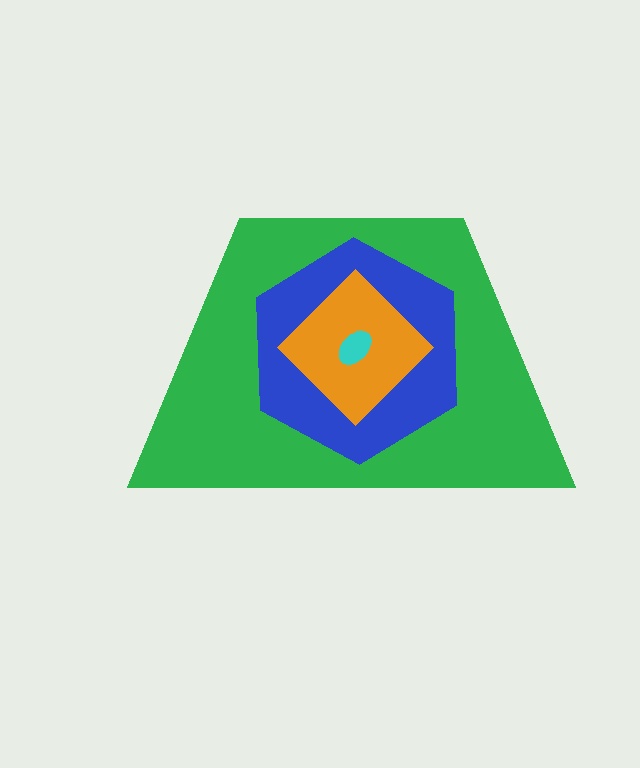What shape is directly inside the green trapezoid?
The blue hexagon.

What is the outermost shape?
The green trapezoid.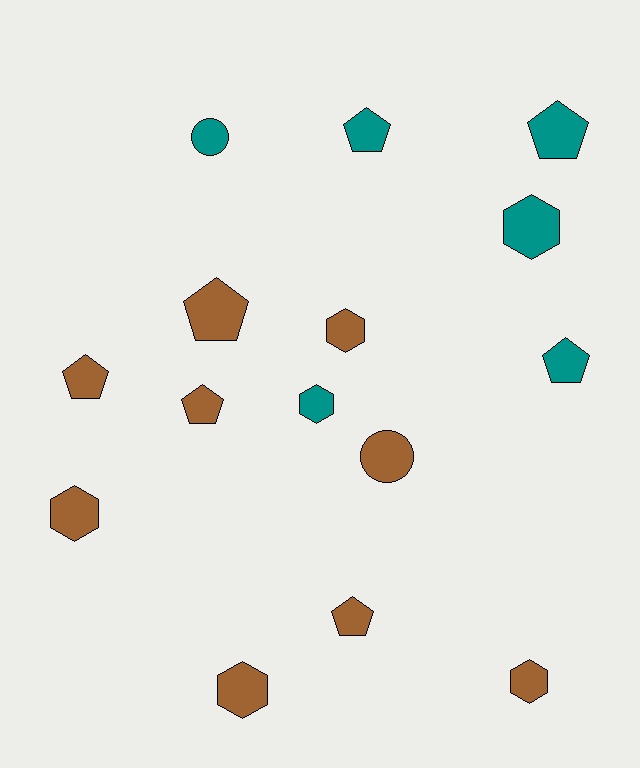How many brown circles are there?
There is 1 brown circle.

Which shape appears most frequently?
Pentagon, with 7 objects.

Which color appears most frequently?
Brown, with 9 objects.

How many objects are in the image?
There are 15 objects.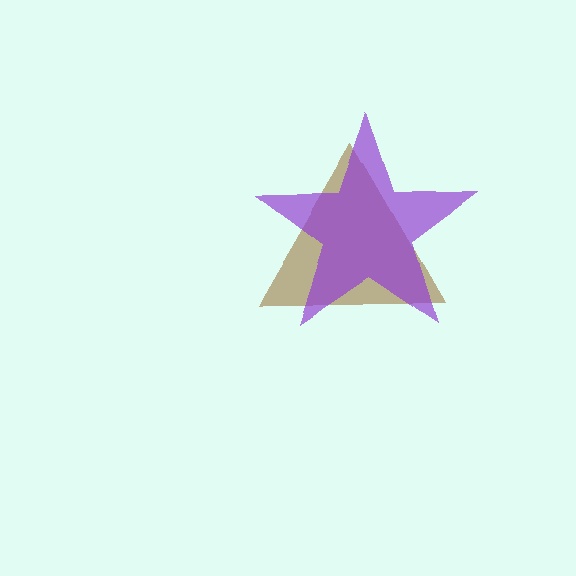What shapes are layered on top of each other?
The layered shapes are: a brown triangle, a purple star.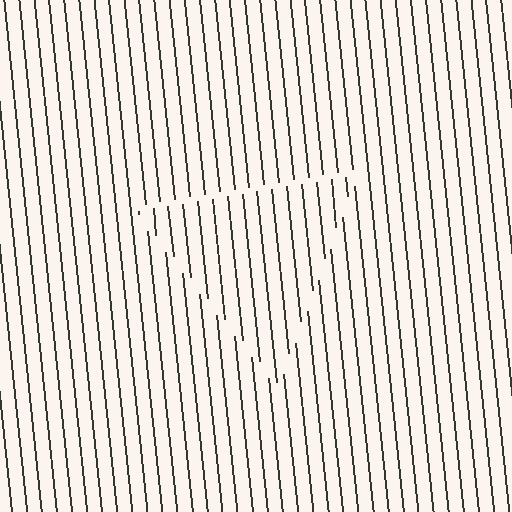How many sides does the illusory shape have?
3 sides — the line-ends trace a triangle.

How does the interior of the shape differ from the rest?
The interior of the shape contains the same grating, shifted by half a period — the contour is defined by the phase discontinuity where line-ends from the inner and outer gratings abut.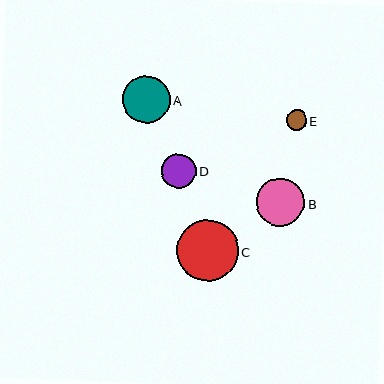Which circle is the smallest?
Circle E is the smallest with a size of approximately 20 pixels.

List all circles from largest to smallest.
From largest to smallest: C, B, A, D, E.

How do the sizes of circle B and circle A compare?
Circle B and circle A are approximately the same size.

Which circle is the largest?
Circle C is the largest with a size of approximately 62 pixels.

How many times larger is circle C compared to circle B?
Circle C is approximately 1.3 times the size of circle B.